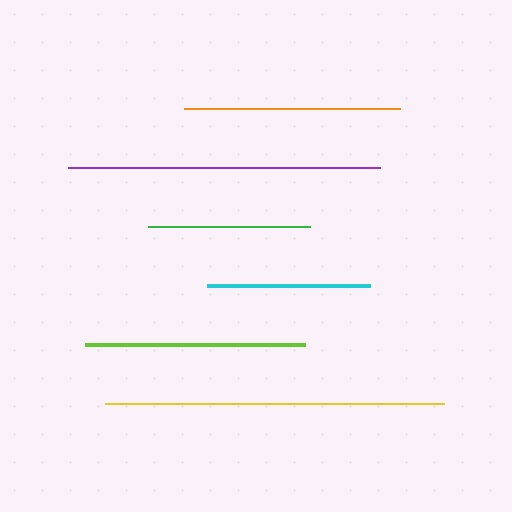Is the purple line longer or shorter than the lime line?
The purple line is longer than the lime line.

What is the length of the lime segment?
The lime segment is approximately 220 pixels long.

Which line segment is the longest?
The yellow line is the longest at approximately 340 pixels.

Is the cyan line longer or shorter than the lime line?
The lime line is longer than the cyan line.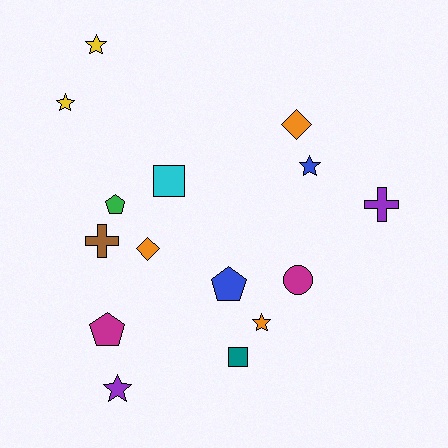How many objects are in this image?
There are 15 objects.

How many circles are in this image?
There is 1 circle.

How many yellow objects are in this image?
There are 2 yellow objects.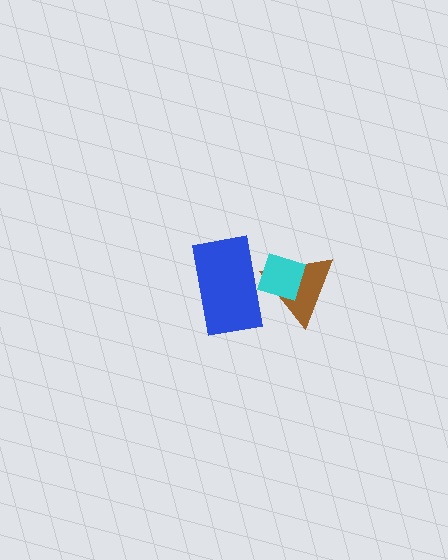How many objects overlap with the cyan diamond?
2 objects overlap with the cyan diamond.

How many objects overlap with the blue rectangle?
2 objects overlap with the blue rectangle.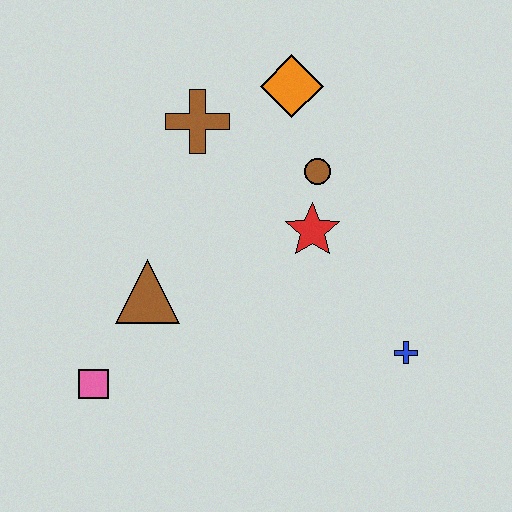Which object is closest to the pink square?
The brown triangle is closest to the pink square.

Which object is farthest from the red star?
The pink square is farthest from the red star.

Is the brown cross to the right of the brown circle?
No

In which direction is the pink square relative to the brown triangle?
The pink square is below the brown triangle.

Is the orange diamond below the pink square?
No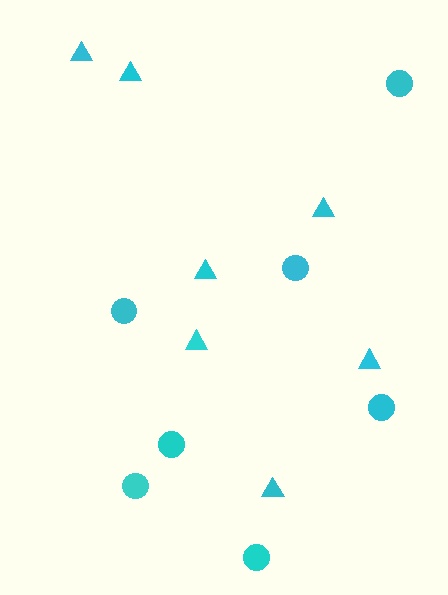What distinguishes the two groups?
There are 2 groups: one group of triangles (7) and one group of circles (7).